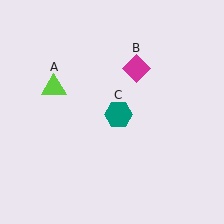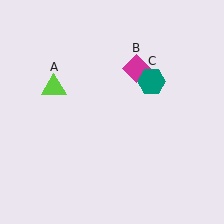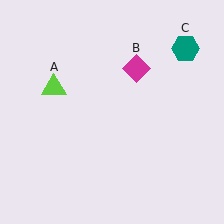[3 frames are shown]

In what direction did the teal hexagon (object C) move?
The teal hexagon (object C) moved up and to the right.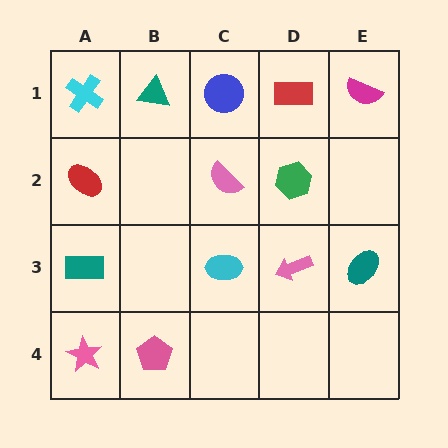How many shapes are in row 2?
3 shapes.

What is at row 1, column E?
A magenta semicircle.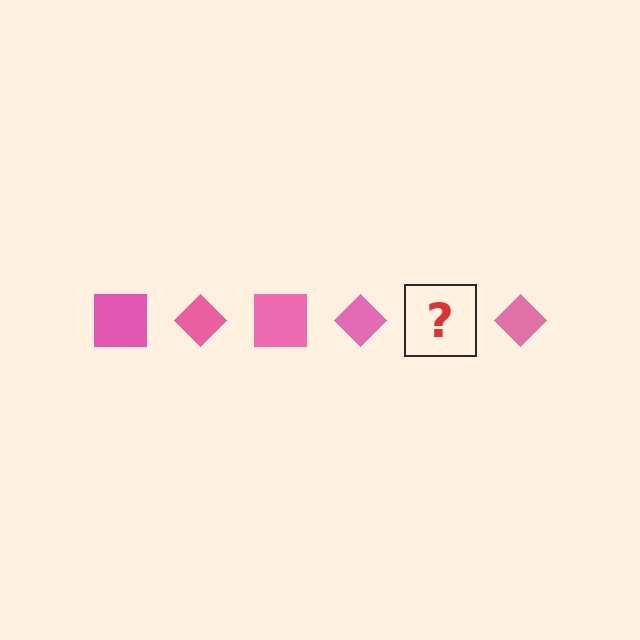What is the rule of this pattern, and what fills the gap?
The rule is that the pattern cycles through square, diamond shapes in pink. The gap should be filled with a pink square.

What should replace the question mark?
The question mark should be replaced with a pink square.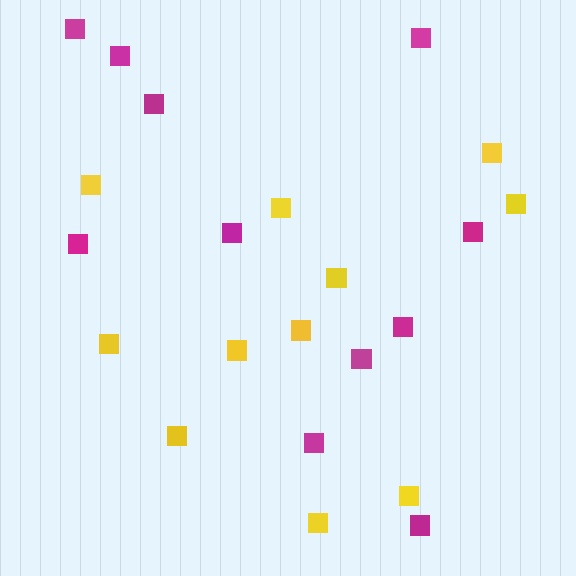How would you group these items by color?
There are 2 groups: one group of yellow squares (11) and one group of magenta squares (11).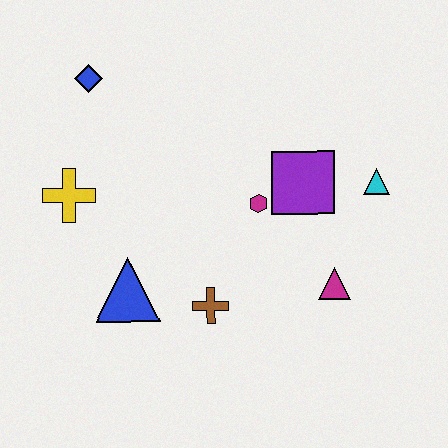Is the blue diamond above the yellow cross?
Yes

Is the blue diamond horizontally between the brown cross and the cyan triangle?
No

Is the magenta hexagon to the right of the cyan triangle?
No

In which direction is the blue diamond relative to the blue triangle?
The blue diamond is above the blue triangle.